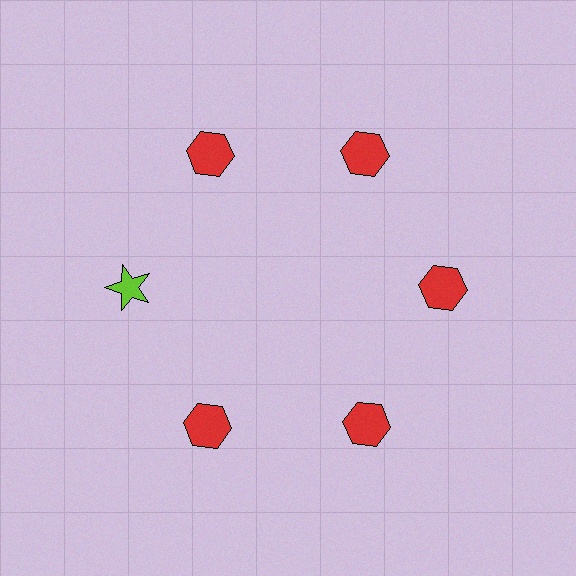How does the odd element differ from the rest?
It differs in both color (lime instead of red) and shape (star instead of hexagon).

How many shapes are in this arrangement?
There are 6 shapes arranged in a ring pattern.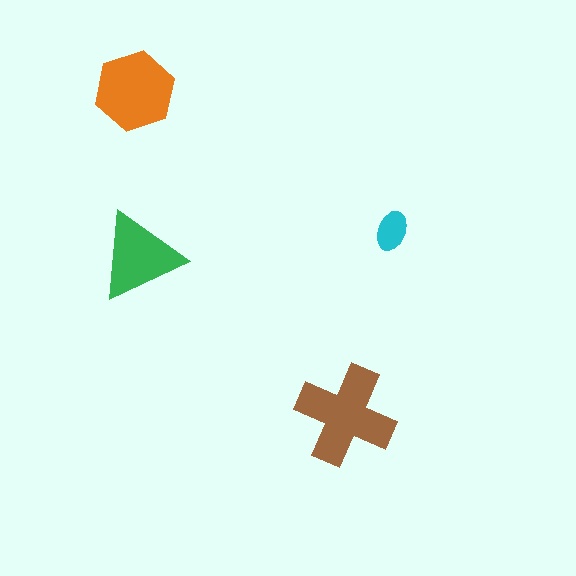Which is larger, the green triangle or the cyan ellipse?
The green triangle.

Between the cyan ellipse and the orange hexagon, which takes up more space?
The orange hexagon.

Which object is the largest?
The brown cross.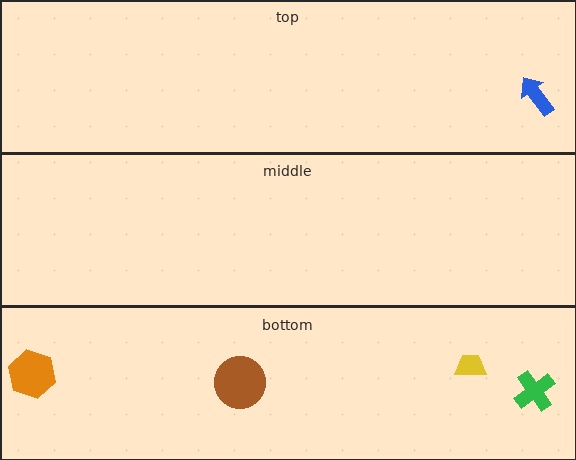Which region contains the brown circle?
The bottom region.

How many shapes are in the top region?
1.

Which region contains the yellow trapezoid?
The bottom region.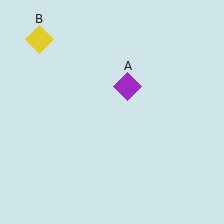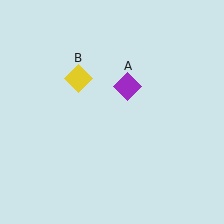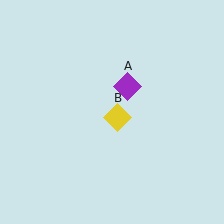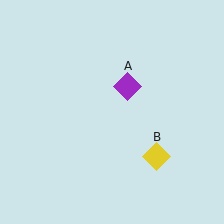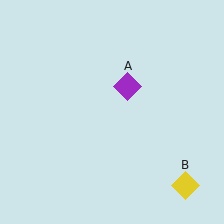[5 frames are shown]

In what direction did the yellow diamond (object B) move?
The yellow diamond (object B) moved down and to the right.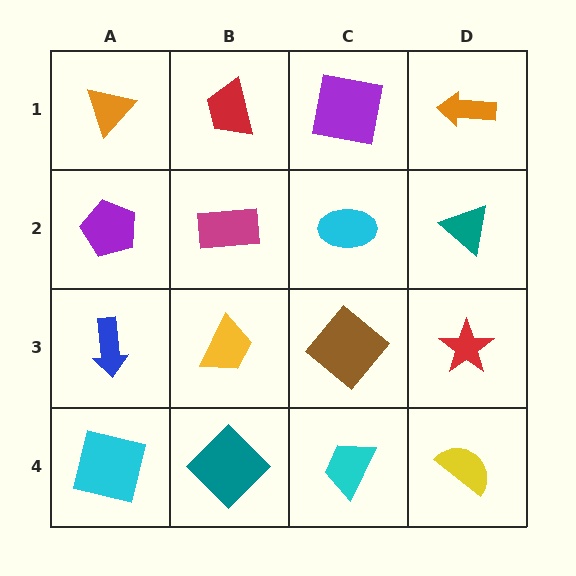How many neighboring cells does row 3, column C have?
4.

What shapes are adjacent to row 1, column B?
A magenta rectangle (row 2, column B), an orange triangle (row 1, column A), a purple square (row 1, column C).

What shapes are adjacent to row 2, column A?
An orange triangle (row 1, column A), a blue arrow (row 3, column A), a magenta rectangle (row 2, column B).